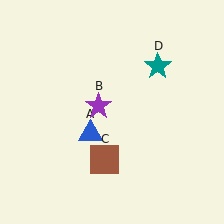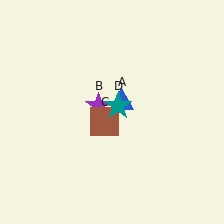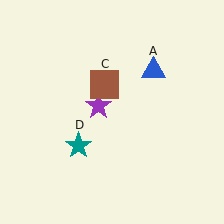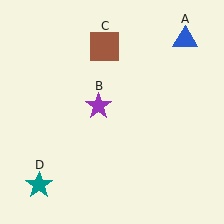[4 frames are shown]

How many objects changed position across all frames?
3 objects changed position: blue triangle (object A), brown square (object C), teal star (object D).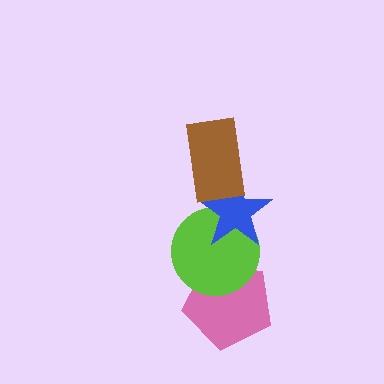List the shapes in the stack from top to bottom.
From top to bottom: the brown rectangle, the blue star, the lime circle, the pink pentagon.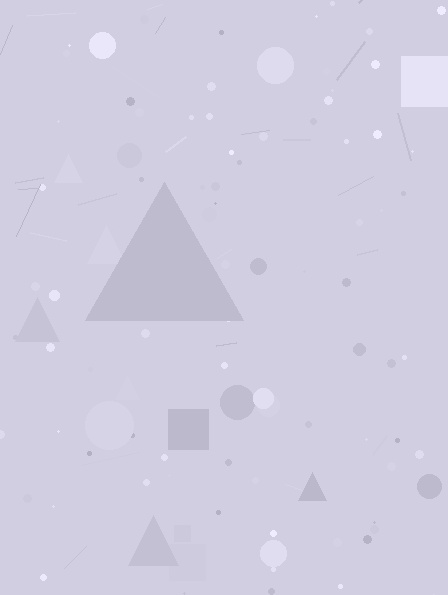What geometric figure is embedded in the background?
A triangle is embedded in the background.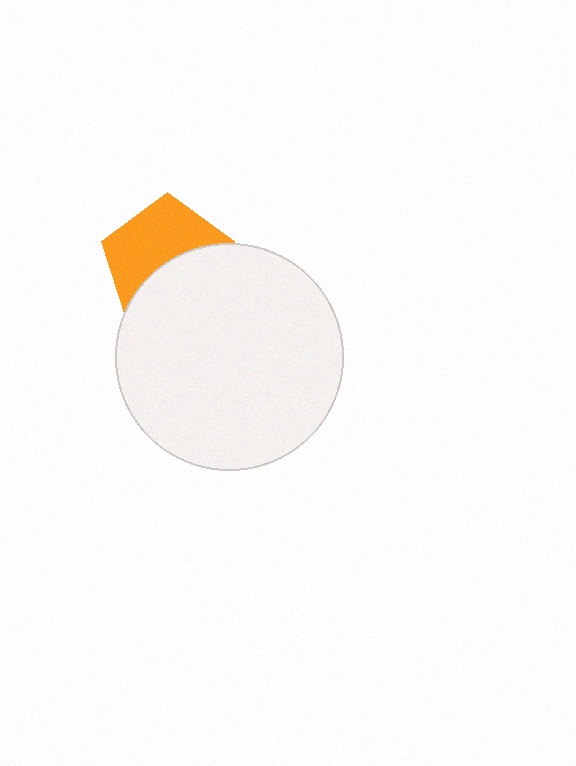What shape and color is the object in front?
The object in front is a white circle.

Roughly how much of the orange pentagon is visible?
About half of it is visible (roughly 54%).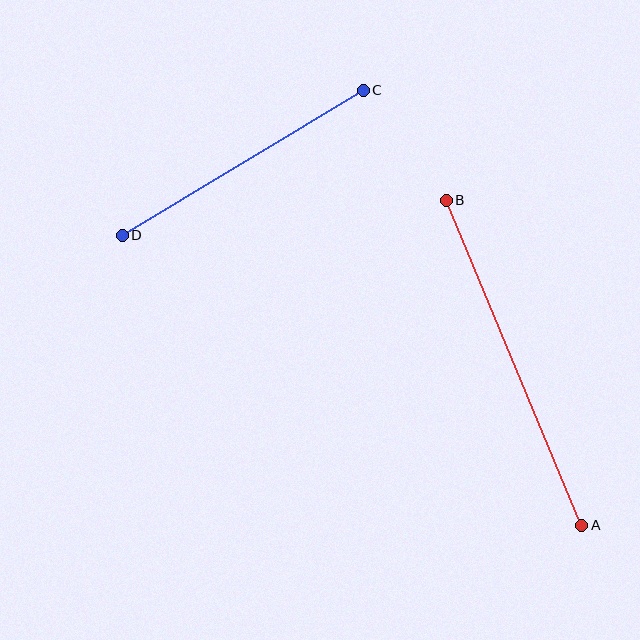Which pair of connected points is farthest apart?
Points A and B are farthest apart.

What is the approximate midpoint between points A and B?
The midpoint is at approximately (514, 363) pixels.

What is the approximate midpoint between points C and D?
The midpoint is at approximately (243, 163) pixels.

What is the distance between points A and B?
The distance is approximately 352 pixels.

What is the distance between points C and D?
The distance is approximately 281 pixels.